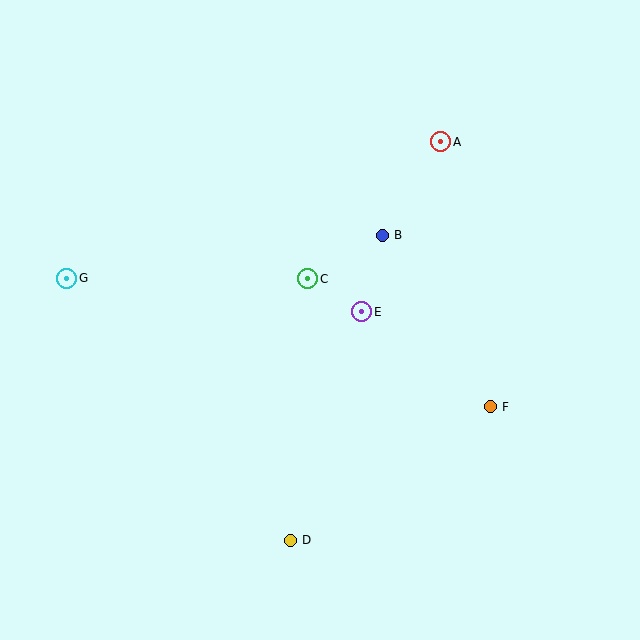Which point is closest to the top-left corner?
Point G is closest to the top-left corner.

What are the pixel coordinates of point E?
Point E is at (362, 312).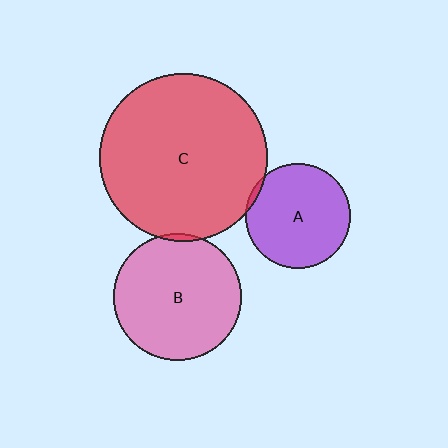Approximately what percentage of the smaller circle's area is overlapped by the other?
Approximately 5%.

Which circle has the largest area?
Circle C (red).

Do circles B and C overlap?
Yes.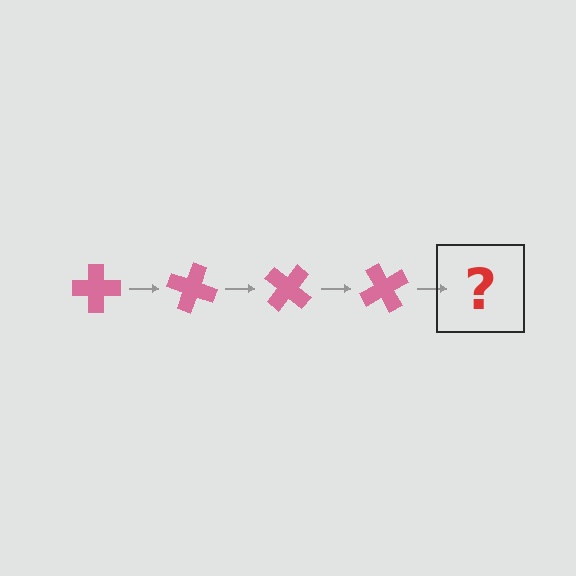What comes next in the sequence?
The next element should be a pink cross rotated 80 degrees.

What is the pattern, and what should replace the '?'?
The pattern is that the cross rotates 20 degrees each step. The '?' should be a pink cross rotated 80 degrees.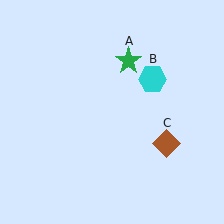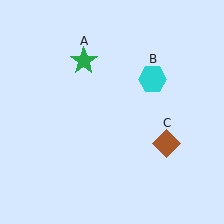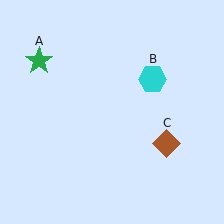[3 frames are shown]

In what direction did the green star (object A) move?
The green star (object A) moved left.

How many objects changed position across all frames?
1 object changed position: green star (object A).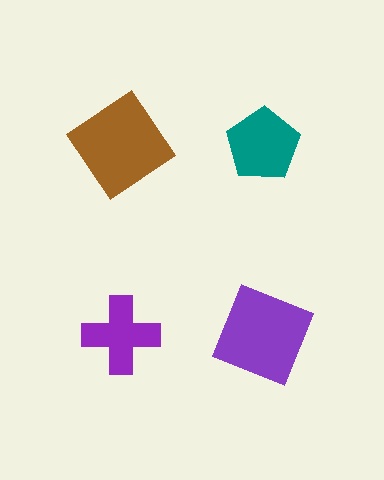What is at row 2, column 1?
A purple cross.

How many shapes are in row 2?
2 shapes.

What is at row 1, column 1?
A brown diamond.